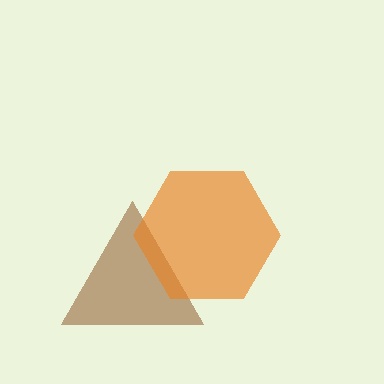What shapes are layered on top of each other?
The layered shapes are: a brown triangle, an orange hexagon.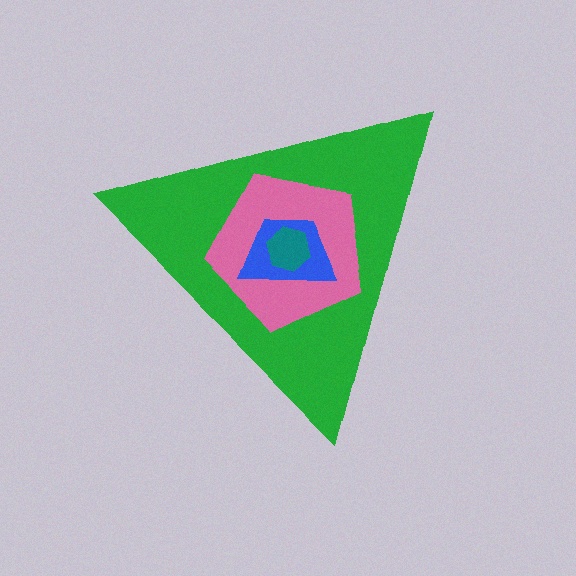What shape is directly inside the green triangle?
The pink pentagon.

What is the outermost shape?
The green triangle.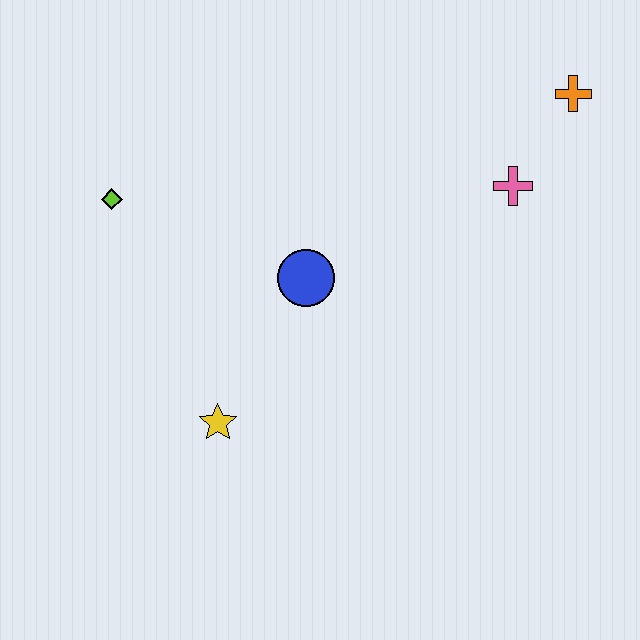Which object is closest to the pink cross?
The orange cross is closest to the pink cross.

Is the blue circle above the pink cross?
No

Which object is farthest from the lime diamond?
The orange cross is farthest from the lime diamond.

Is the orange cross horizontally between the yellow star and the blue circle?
No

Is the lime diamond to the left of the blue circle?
Yes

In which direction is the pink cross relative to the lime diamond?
The pink cross is to the right of the lime diamond.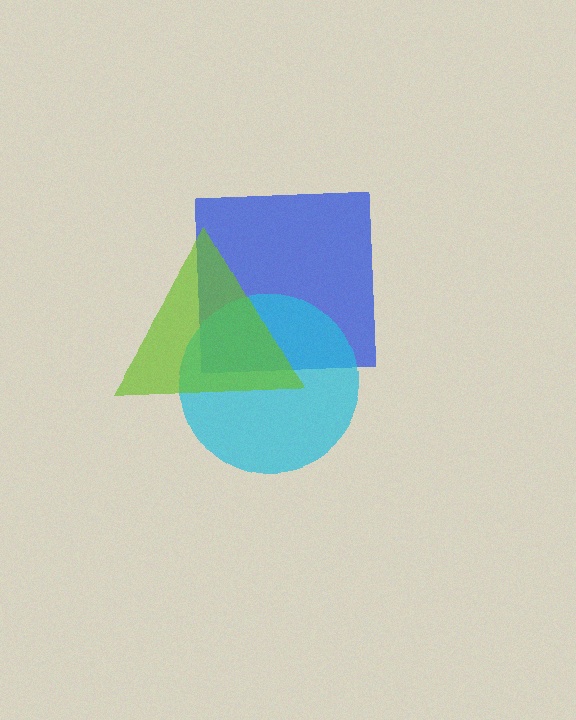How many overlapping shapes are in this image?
There are 3 overlapping shapes in the image.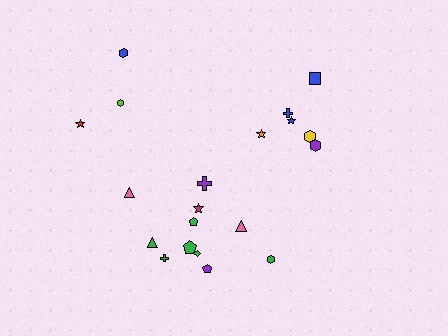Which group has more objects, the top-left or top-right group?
The top-right group.